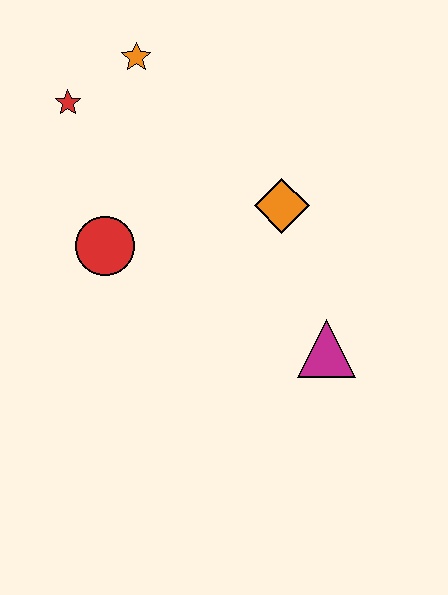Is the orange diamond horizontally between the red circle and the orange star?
No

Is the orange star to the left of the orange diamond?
Yes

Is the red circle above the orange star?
No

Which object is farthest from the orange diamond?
The red star is farthest from the orange diamond.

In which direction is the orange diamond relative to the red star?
The orange diamond is to the right of the red star.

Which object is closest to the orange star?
The red star is closest to the orange star.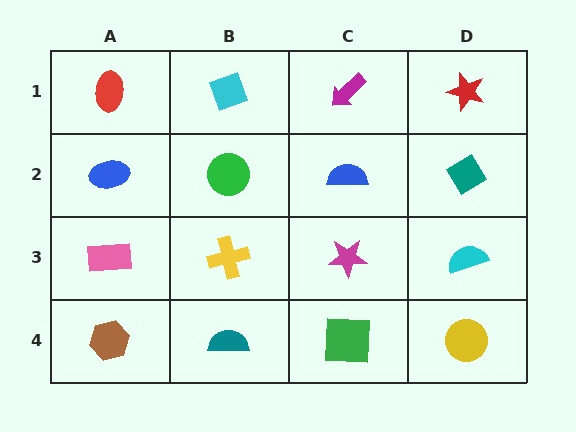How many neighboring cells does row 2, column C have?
4.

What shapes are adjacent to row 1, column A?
A blue ellipse (row 2, column A), a cyan diamond (row 1, column B).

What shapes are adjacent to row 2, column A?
A red ellipse (row 1, column A), a pink rectangle (row 3, column A), a green circle (row 2, column B).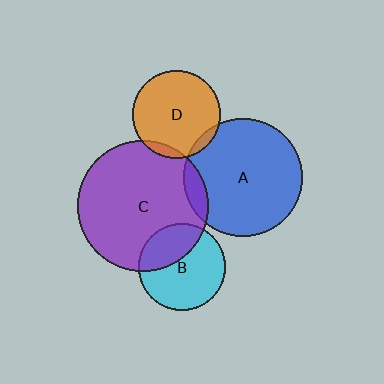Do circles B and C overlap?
Yes.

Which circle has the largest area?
Circle C (purple).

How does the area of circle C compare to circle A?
Approximately 1.2 times.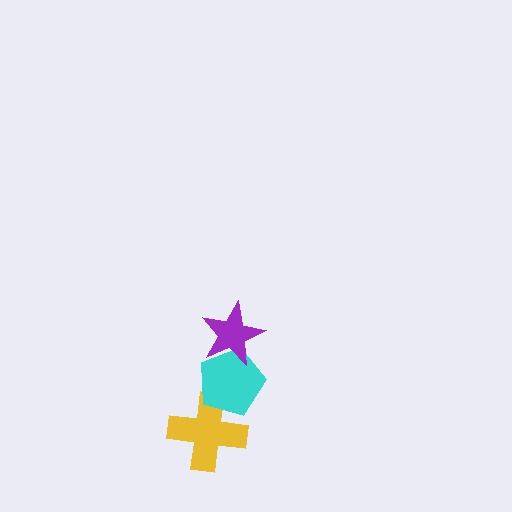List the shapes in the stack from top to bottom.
From top to bottom: the purple star, the cyan pentagon, the yellow cross.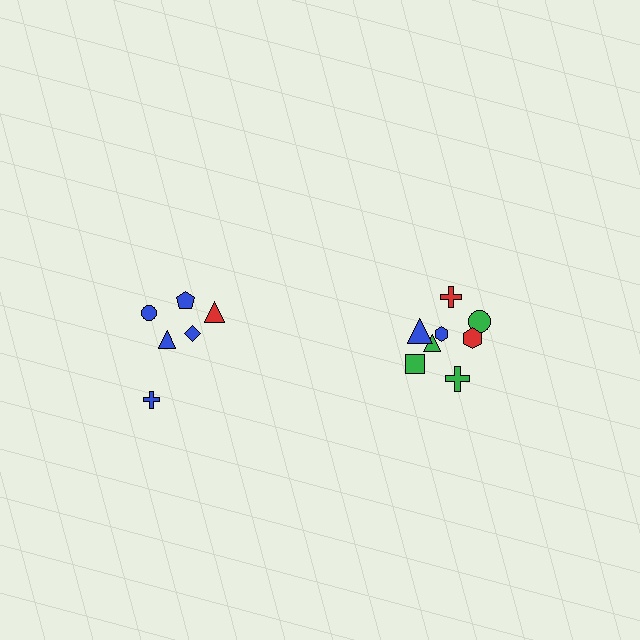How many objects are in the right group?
There are 8 objects.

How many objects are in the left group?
There are 6 objects.